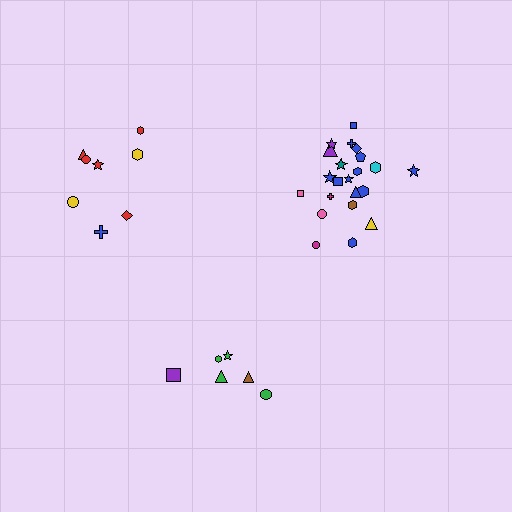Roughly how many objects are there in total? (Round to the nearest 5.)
Roughly 35 objects in total.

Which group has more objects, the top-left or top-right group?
The top-right group.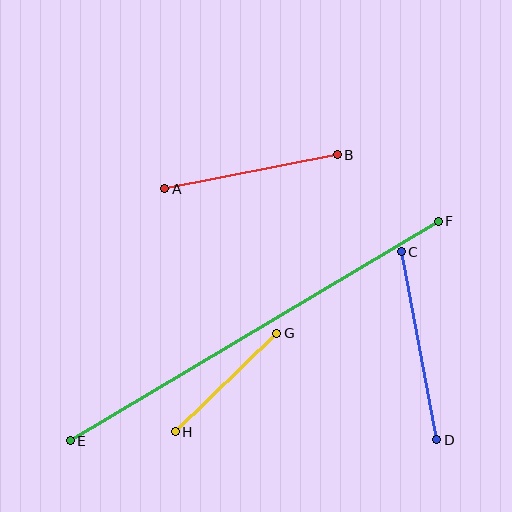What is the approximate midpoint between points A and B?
The midpoint is at approximately (251, 172) pixels.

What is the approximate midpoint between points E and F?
The midpoint is at approximately (254, 331) pixels.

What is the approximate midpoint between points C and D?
The midpoint is at approximately (419, 346) pixels.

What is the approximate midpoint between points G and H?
The midpoint is at approximately (226, 382) pixels.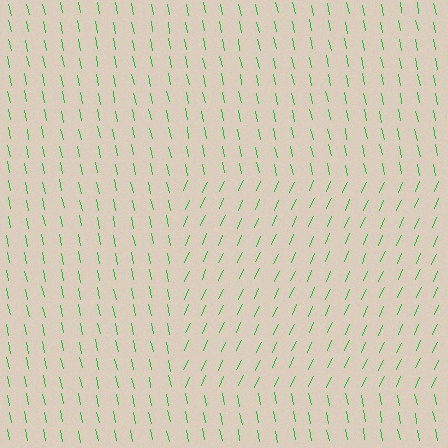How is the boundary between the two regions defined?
The boundary is defined purely by a change in line orientation (approximately 36 degrees difference). All lines are the same color and thickness.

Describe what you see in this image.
The image is filled with small green line segments. A rectangle region in the image has lines oriented differently from the surrounding lines, creating a visible texture boundary.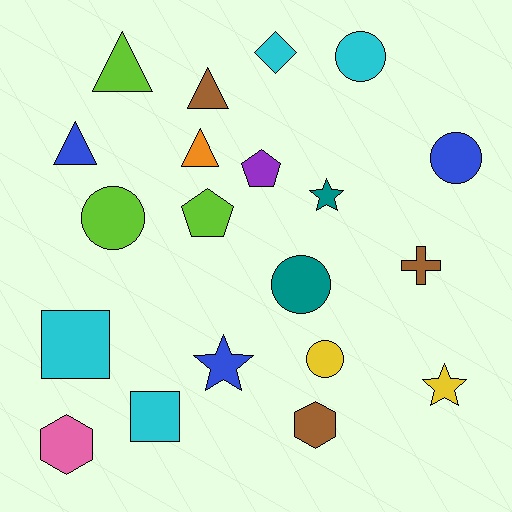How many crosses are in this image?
There is 1 cross.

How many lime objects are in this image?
There are 3 lime objects.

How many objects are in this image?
There are 20 objects.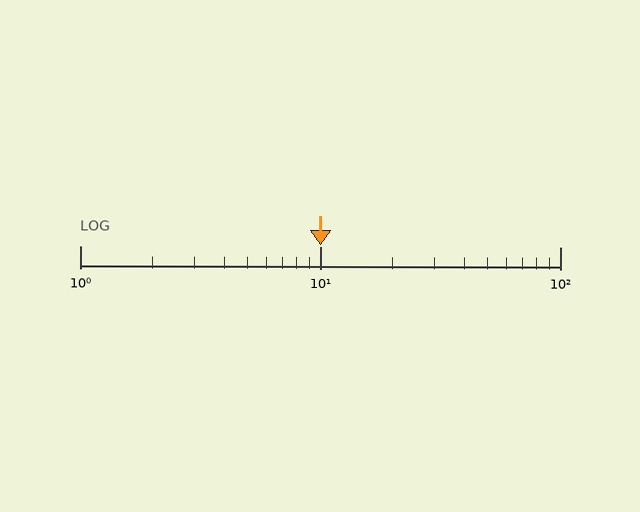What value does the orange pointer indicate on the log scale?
The pointer indicates approximately 10.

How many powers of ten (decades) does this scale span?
The scale spans 2 decades, from 1 to 100.